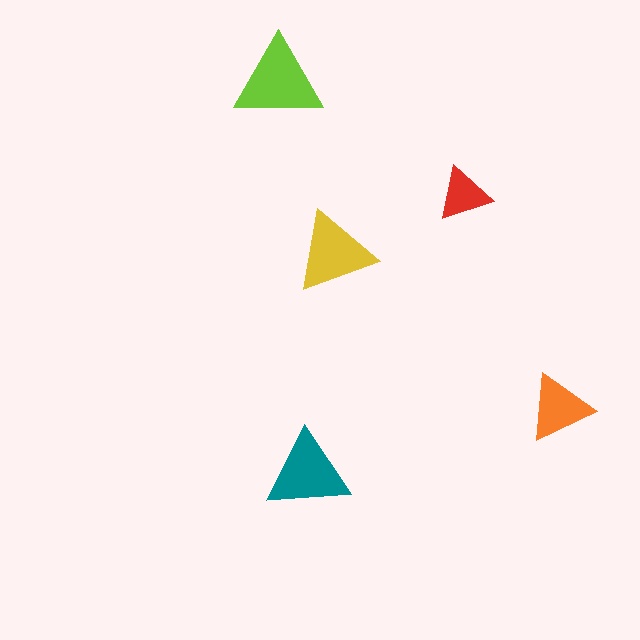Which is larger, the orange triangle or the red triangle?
The orange one.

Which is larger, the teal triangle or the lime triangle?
The lime one.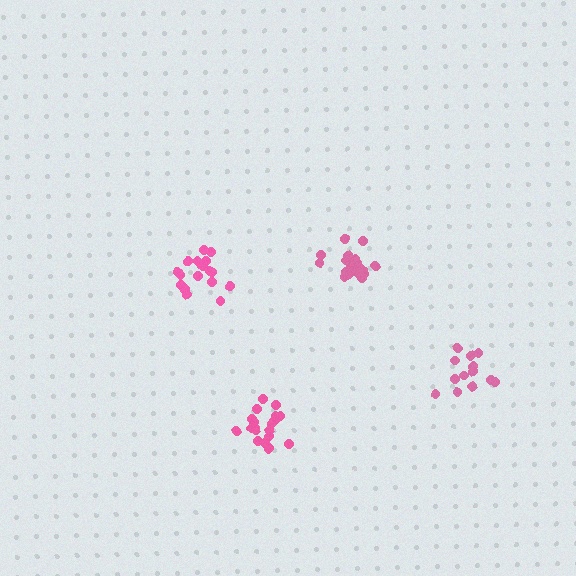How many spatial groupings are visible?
There are 4 spatial groupings.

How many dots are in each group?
Group 1: 19 dots, Group 2: 19 dots, Group 3: 17 dots, Group 4: 13 dots (68 total).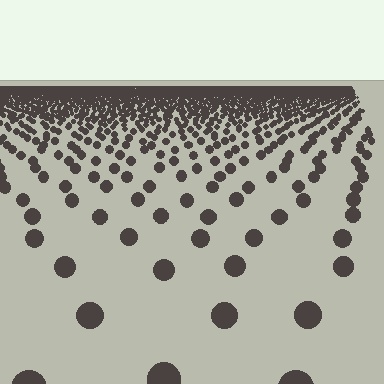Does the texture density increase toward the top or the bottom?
Density increases toward the top.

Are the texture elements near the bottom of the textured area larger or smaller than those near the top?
Larger. Near the bottom, elements are closer to the viewer and appear at a bigger on-screen size.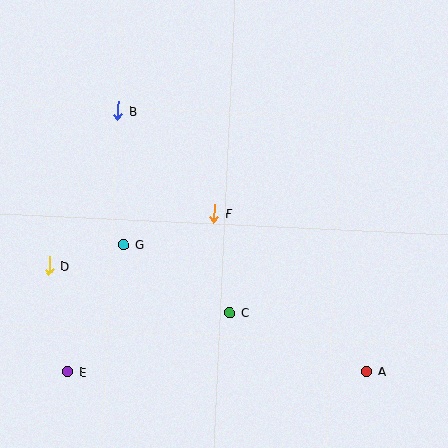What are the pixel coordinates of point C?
Point C is at (230, 313).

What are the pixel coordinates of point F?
Point F is at (214, 213).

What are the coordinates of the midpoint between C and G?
The midpoint between C and G is at (177, 279).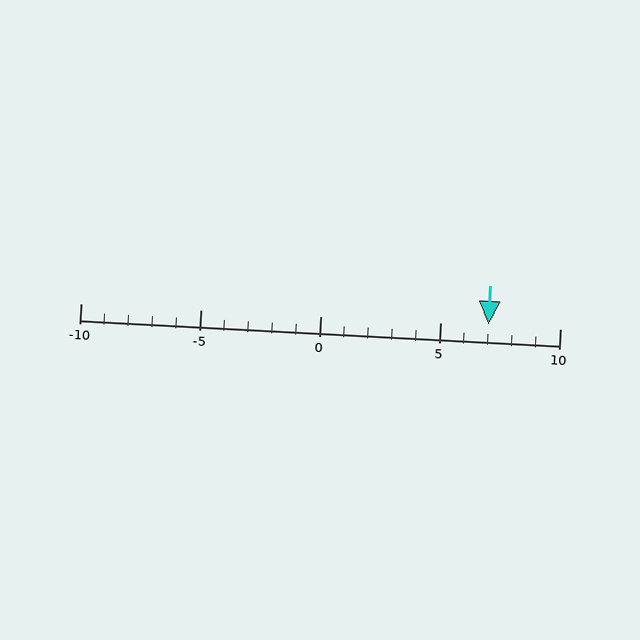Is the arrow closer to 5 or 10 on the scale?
The arrow is closer to 5.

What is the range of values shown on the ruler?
The ruler shows values from -10 to 10.